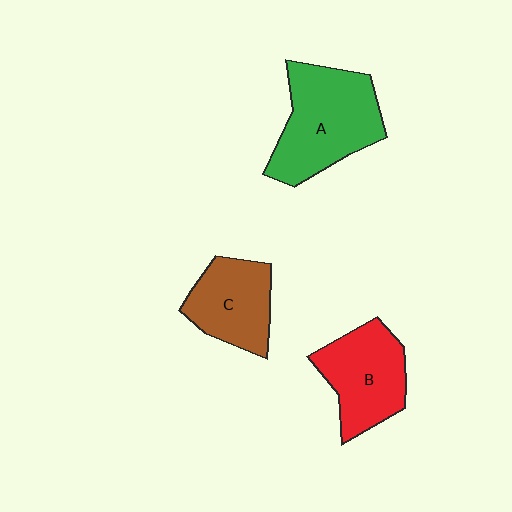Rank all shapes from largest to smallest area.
From largest to smallest: A (green), B (red), C (brown).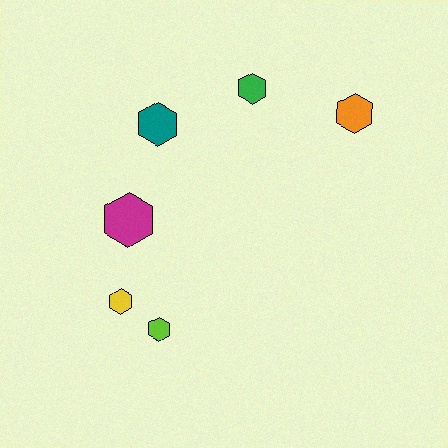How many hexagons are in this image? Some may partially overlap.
There are 6 hexagons.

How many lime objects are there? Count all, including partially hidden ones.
There is 1 lime object.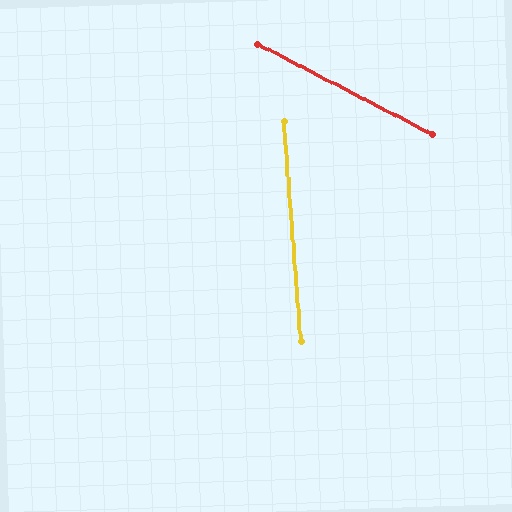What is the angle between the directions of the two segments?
Approximately 58 degrees.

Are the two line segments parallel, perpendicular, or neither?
Neither parallel nor perpendicular — they differ by about 58°.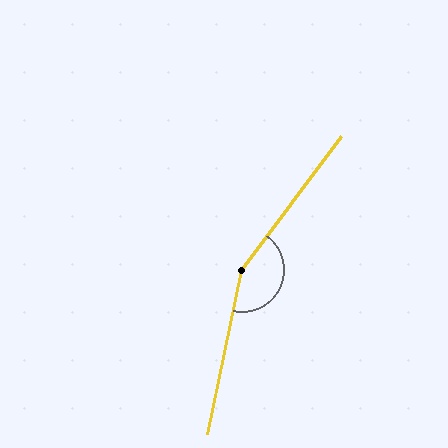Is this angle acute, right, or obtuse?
It is obtuse.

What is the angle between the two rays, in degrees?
Approximately 155 degrees.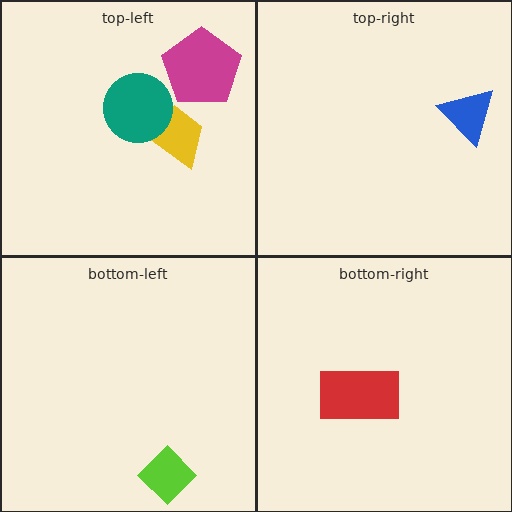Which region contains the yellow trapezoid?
The top-left region.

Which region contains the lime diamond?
The bottom-left region.